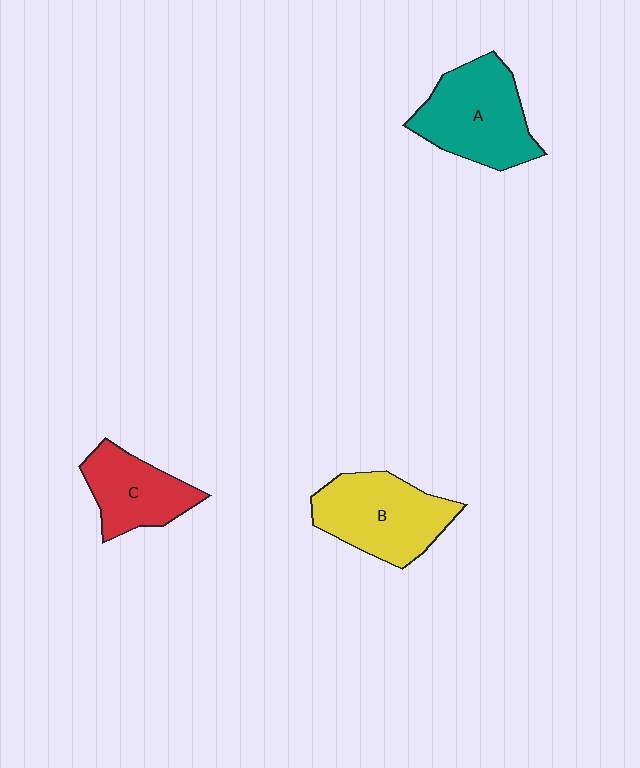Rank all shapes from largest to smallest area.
From largest to smallest: A (teal), B (yellow), C (red).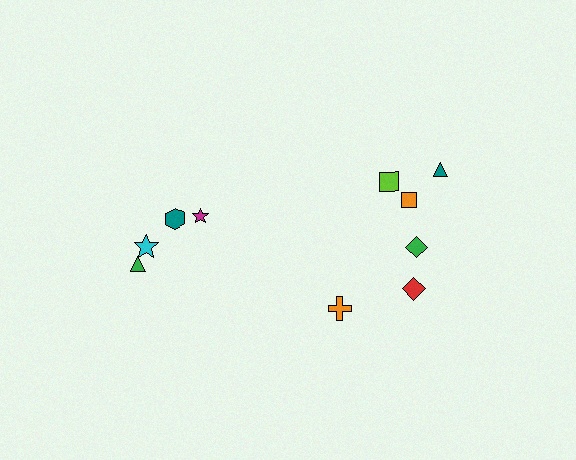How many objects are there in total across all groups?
There are 10 objects.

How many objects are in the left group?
There are 4 objects.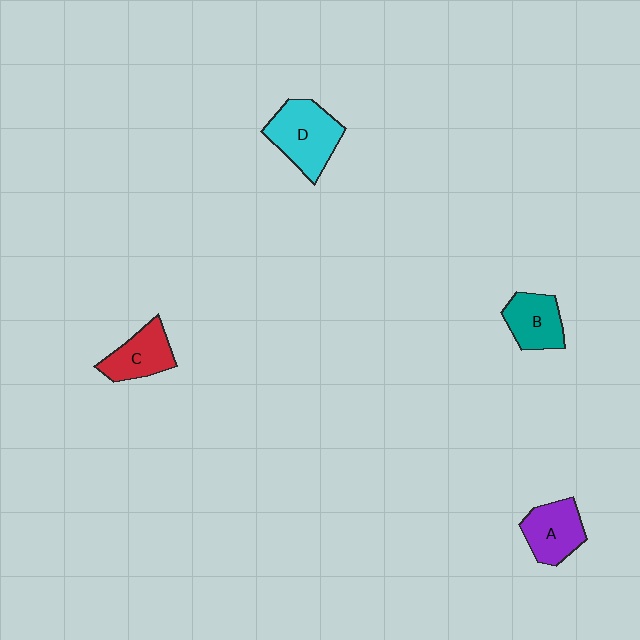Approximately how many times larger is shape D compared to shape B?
Approximately 1.4 times.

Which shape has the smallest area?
Shape B (teal).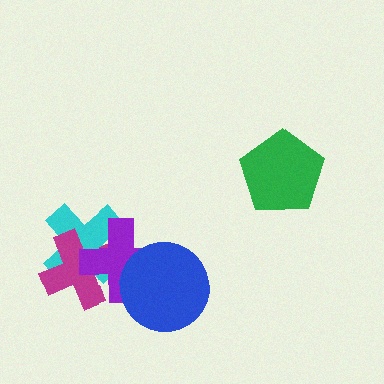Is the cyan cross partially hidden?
Yes, it is partially covered by another shape.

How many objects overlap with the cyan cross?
2 objects overlap with the cyan cross.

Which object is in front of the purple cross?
The blue circle is in front of the purple cross.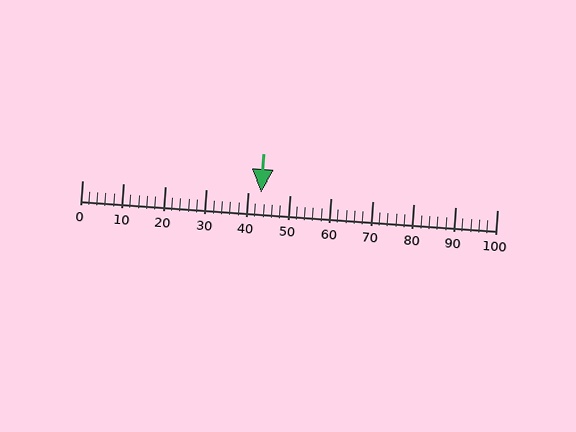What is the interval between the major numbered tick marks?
The major tick marks are spaced 10 units apart.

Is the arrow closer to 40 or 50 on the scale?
The arrow is closer to 40.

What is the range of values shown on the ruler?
The ruler shows values from 0 to 100.